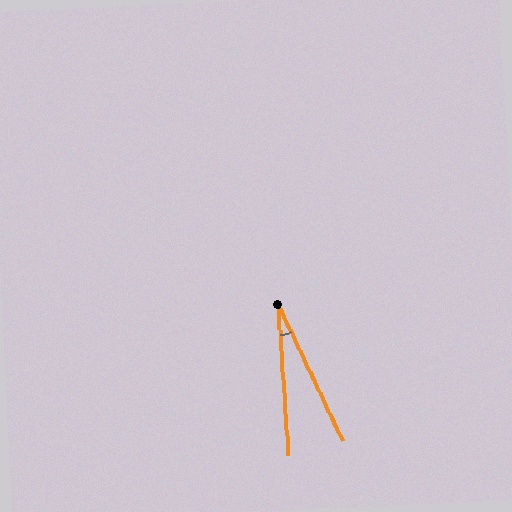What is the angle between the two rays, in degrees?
Approximately 21 degrees.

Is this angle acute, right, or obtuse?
It is acute.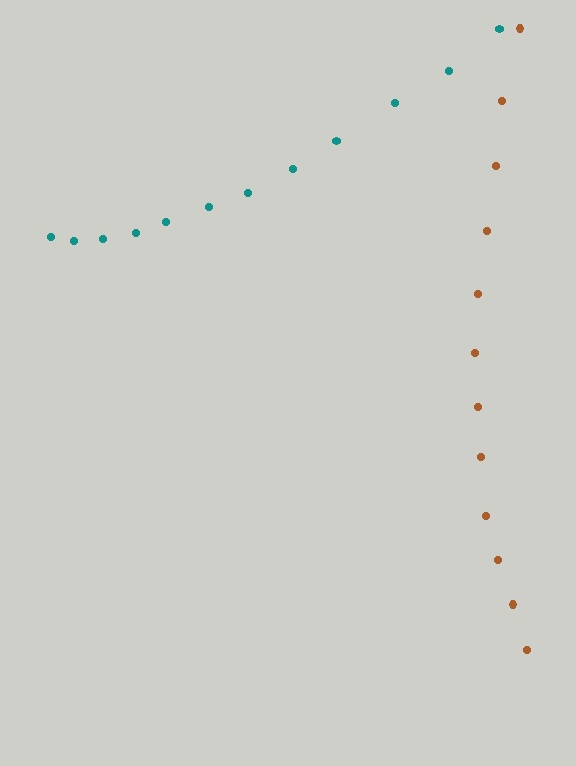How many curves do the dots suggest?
There are 2 distinct paths.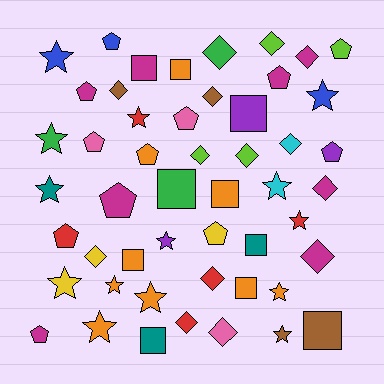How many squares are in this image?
There are 10 squares.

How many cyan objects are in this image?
There are 2 cyan objects.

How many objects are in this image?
There are 50 objects.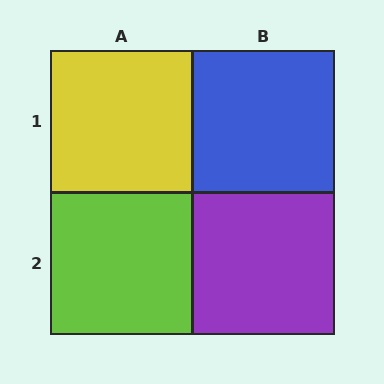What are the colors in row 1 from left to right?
Yellow, blue.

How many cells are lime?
1 cell is lime.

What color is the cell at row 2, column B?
Purple.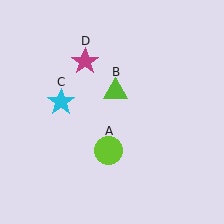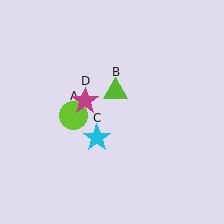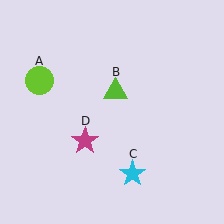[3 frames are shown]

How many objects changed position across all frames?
3 objects changed position: lime circle (object A), cyan star (object C), magenta star (object D).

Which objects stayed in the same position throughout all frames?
Lime triangle (object B) remained stationary.